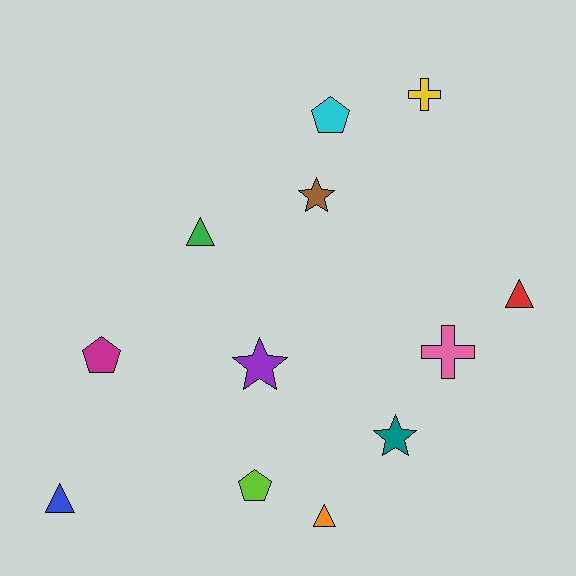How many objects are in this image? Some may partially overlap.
There are 12 objects.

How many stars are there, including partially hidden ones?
There are 3 stars.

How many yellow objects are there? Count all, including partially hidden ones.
There is 1 yellow object.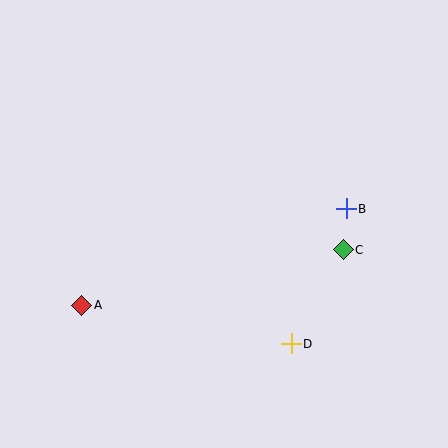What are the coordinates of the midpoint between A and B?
The midpoint between A and B is at (214, 257).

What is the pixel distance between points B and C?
The distance between B and C is 41 pixels.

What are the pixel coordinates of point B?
Point B is at (346, 209).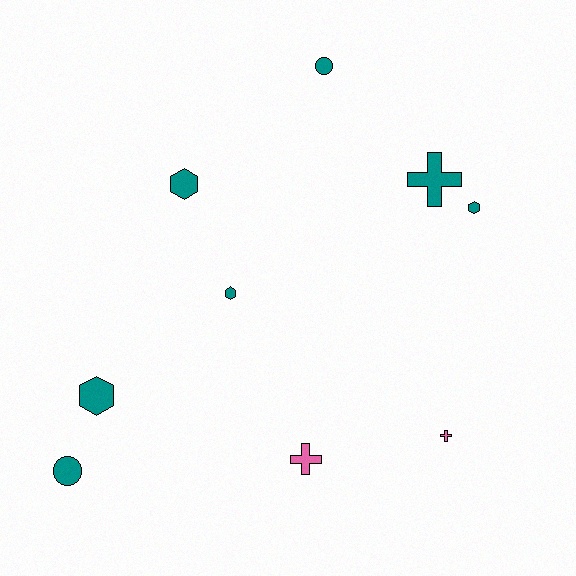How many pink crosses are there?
There are 2 pink crosses.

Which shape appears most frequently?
Hexagon, with 4 objects.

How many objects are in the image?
There are 9 objects.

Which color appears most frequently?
Teal, with 7 objects.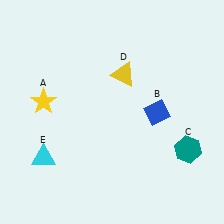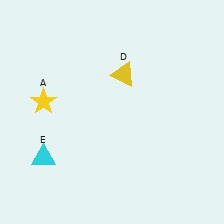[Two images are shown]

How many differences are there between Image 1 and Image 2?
There are 2 differences between the two images.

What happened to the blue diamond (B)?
The blue diamond (B) was removed in Image 2. It was in the bottom-right area of Image 1.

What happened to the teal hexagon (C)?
The teal hexagon (C) was removed in Image 2. It was in the bottom-right area of Image 1.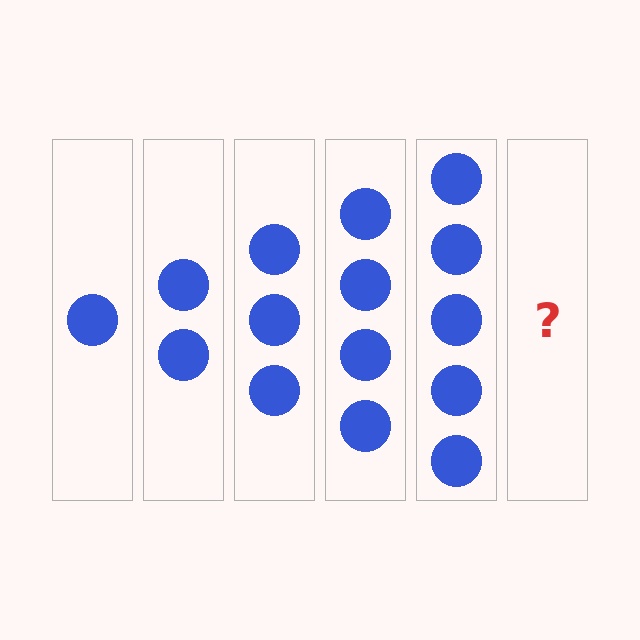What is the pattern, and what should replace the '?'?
The pattern is that each step adds one more circle. The '?' should be 6 circles.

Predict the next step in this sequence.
The next step is 6 circles.